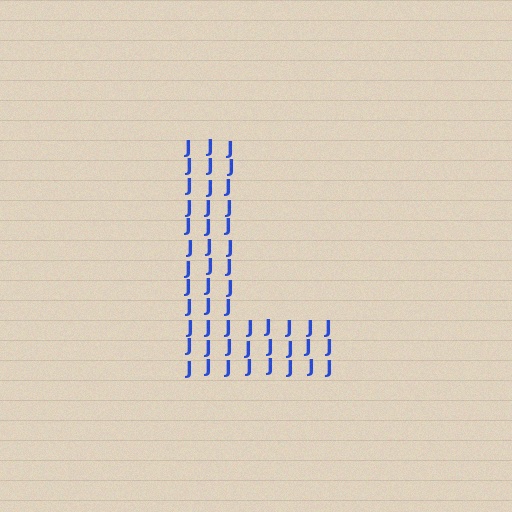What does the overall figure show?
The overall figure shows the letter L.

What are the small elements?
The small elements are letter J's.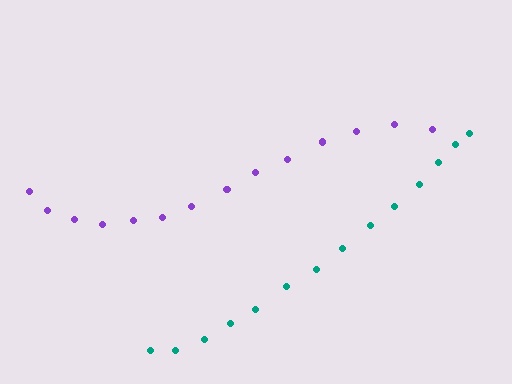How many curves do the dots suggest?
There are 2 distinct paths.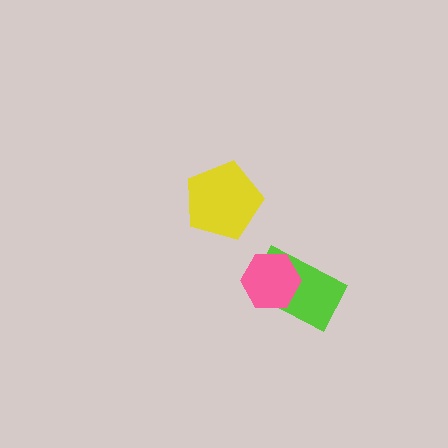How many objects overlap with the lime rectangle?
1 object overlaps with the lime rectangle.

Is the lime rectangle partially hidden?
Yes, it is partially covered by another shape.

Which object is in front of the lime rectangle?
The pink hexagon is in front of the lime rectangle.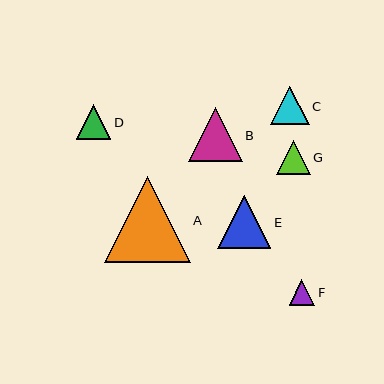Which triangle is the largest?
Triangle A is the largest with a size of approximately 86 pixels.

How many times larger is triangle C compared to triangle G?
Triangle C is approximately 1.1 times the size of triangle G.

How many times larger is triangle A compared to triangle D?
Triangle A is approximately 2.5 times the size of triangle D.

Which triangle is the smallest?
Triangle F is the smallest with a size of approximately 25 pixels.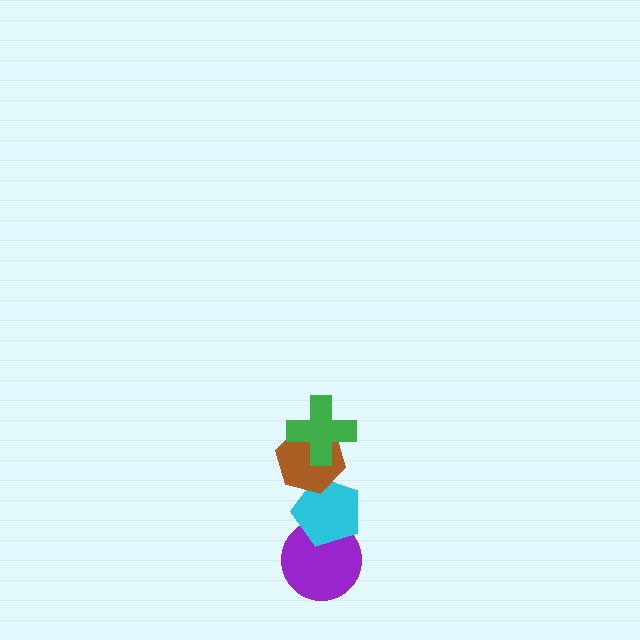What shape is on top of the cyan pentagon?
The brown hexagon is on top of the cyan pentagon.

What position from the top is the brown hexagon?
The brown hexagon is 2nd from the top.